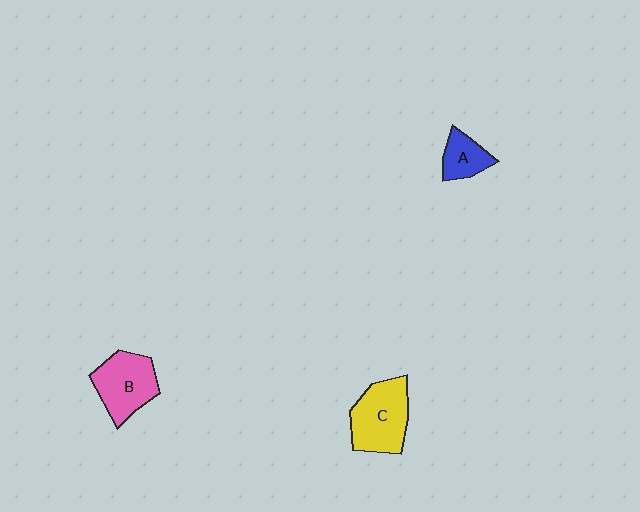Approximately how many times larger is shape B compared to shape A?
Approximately 1.9 times.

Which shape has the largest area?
Shape C (yellow).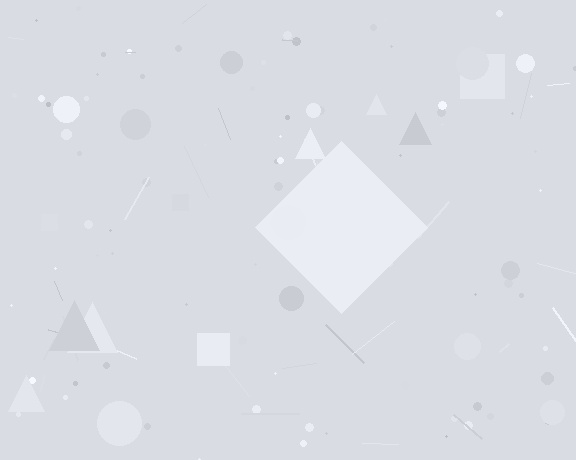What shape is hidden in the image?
A diamond is hidden in the image.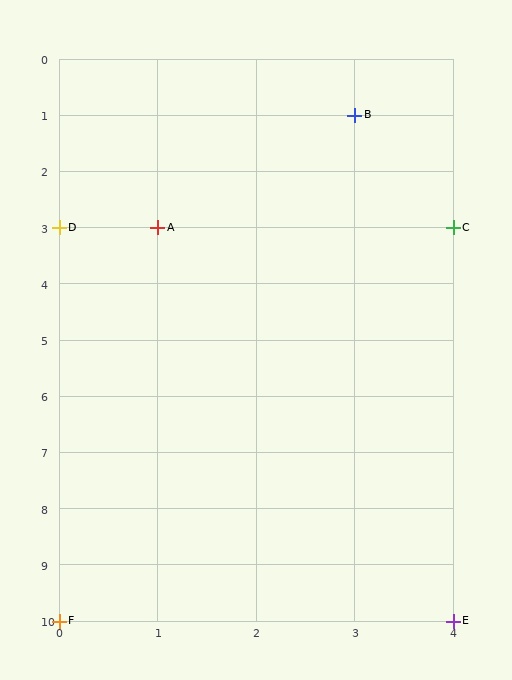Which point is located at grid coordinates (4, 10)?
Point E is at (4, 10).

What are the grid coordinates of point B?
Point B is at grid coordinates (3, 1).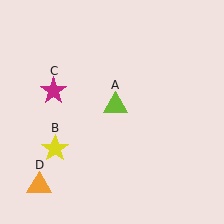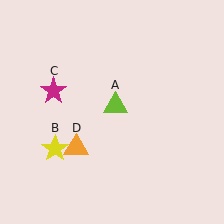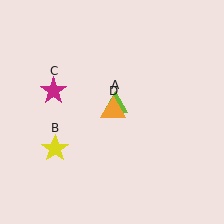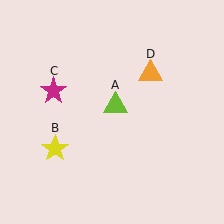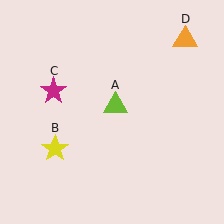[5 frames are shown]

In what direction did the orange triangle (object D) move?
The orange triangle (object D) moved up and to the right.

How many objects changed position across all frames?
1 object changed position: orange triangle (object D).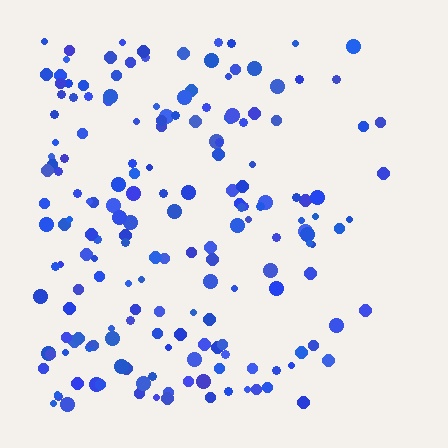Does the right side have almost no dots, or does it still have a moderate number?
Still a moderate number, just noticeably fewer than the left.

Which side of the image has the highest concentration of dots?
The left.